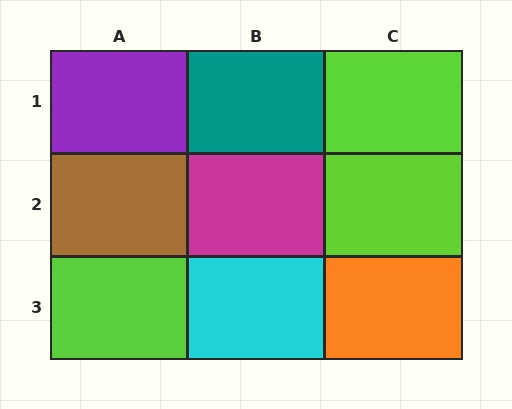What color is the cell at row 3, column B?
Cyan.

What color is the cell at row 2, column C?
Lime.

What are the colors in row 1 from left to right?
Purple, teal, lime.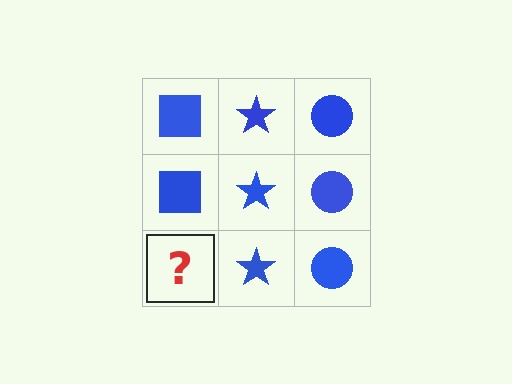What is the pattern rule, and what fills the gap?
The rule is that each column has a consistent shape. The gap should be filled with a blue square.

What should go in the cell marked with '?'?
The missing cell should contain a blue square.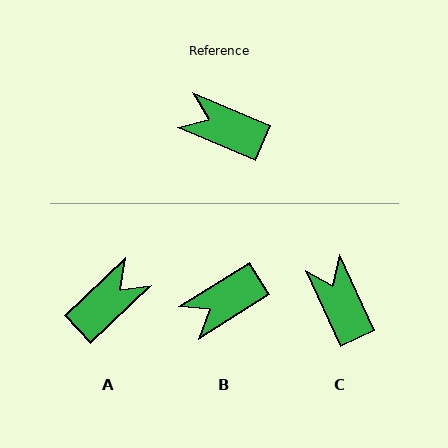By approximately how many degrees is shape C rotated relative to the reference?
Approximately 42 degrees clockwise.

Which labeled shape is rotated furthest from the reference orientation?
A, about 113 degrees away.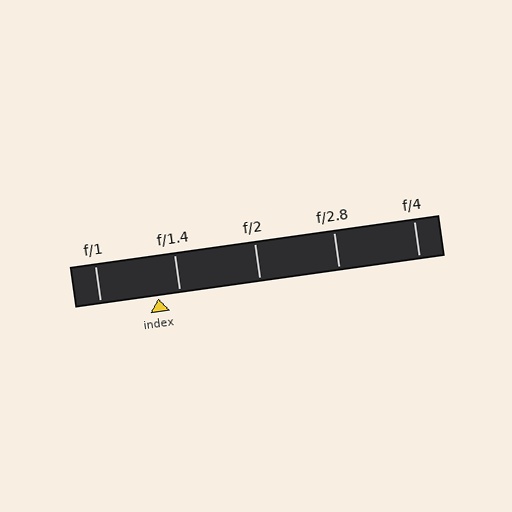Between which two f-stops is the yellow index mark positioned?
The index mark is between f/1 and f/1.4.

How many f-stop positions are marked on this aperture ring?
There are 5 f-stop positions marked.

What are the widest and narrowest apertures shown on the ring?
The widest aperture shown is f/1 and the narrowest is f/4.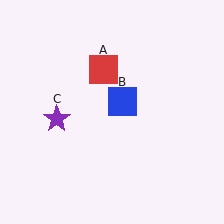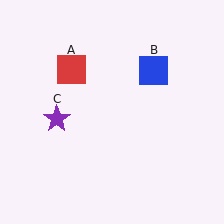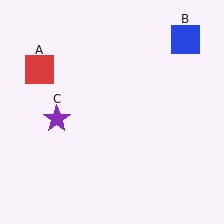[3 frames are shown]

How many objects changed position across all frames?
2 objects changed position: red square (object A), blue square (object B).